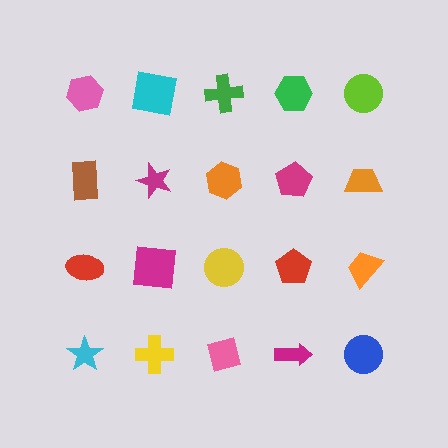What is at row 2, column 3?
An orange hexagon.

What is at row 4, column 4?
A magenta arrow.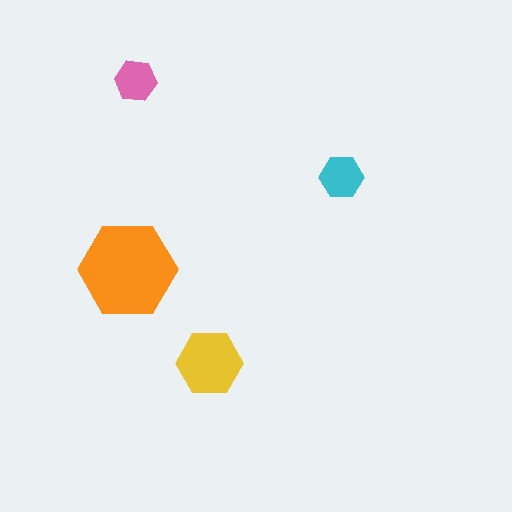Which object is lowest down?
The yellow hexagon is bottommost.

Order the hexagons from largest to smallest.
the orange one, the yellow one, the cyan one, the pink one.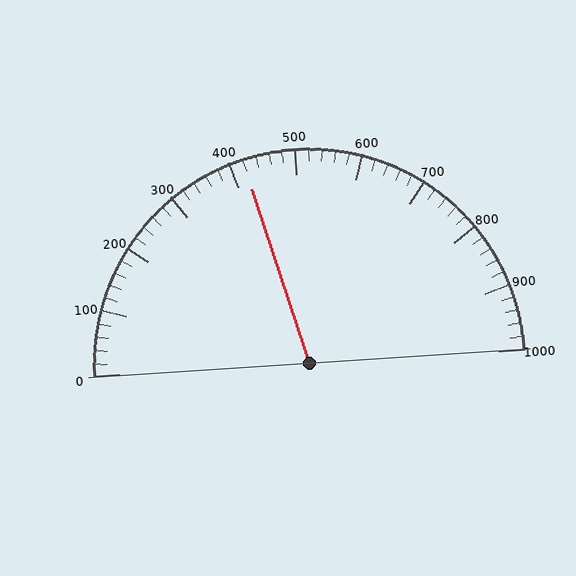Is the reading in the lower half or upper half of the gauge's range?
The reading is in the lower half of the range (0 to 1000).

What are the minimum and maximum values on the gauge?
The gauge ranges from 0 to 1000.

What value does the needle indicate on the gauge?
The needle indicates approximately 420.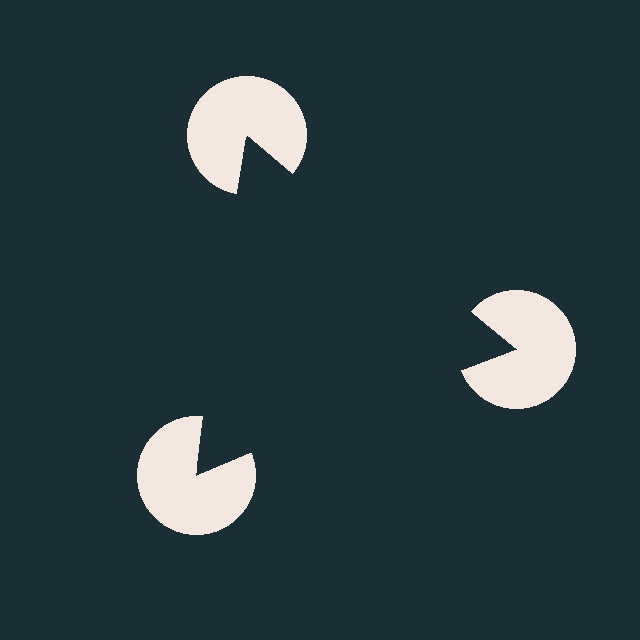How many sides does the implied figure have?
3 sides.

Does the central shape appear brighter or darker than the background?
It typically appears slightly darker than the background, even though no actual brightness change is drawn.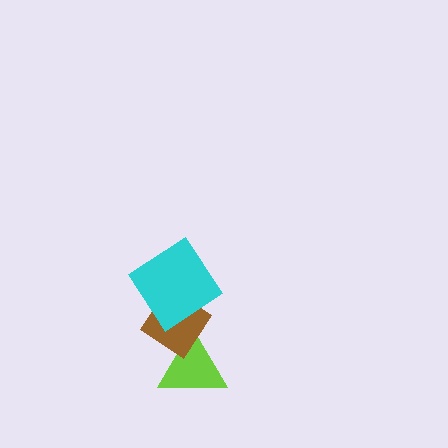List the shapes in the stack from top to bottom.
From top to bottom: the cyan diamond, the brown diamond, the lime triangle.